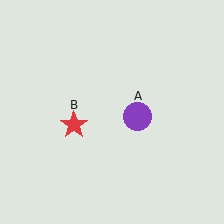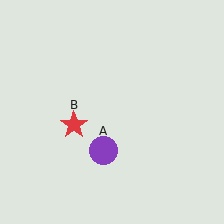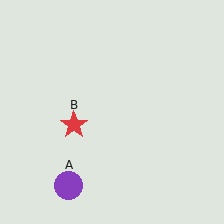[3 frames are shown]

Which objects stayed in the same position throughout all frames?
Red star (object B) remained stationary.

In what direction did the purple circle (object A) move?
The purple circle (object A) moved down and to the left.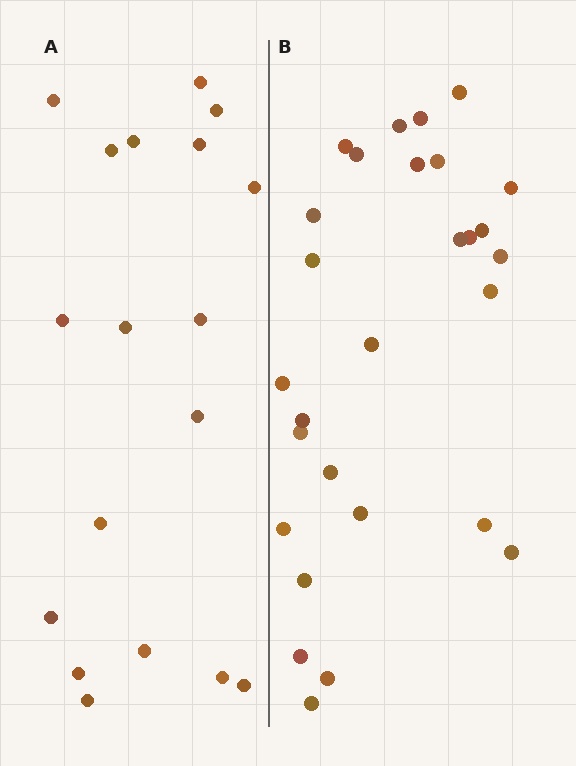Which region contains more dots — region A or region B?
Region B (the right region) has more dots.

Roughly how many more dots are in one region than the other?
Region B has roughly 10 or so more dots than region A.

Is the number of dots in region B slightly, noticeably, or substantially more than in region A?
Region B has substantially more. The ratio is roughly 1.6 to 1.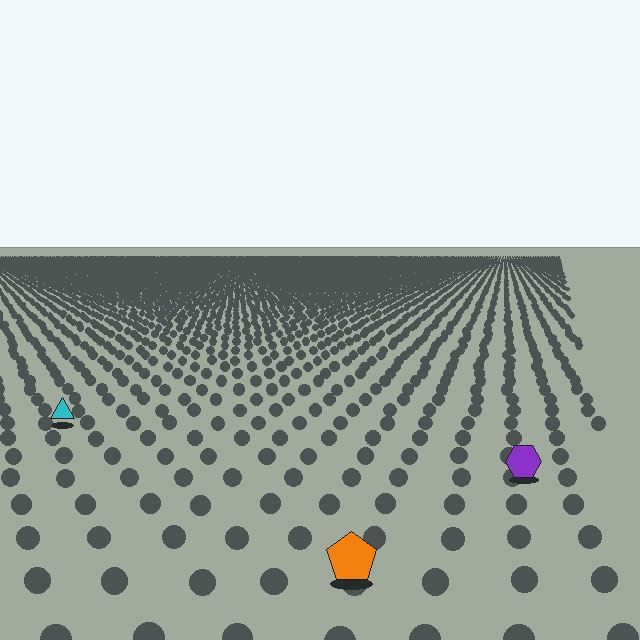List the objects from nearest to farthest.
From nearest to farthest: the orange pentagon, the purple hexagon, the cyan triangle.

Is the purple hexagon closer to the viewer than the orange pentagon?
No. The orange pentagon is closer — you can tell from the texture gradient: the ground texture is coarser near it.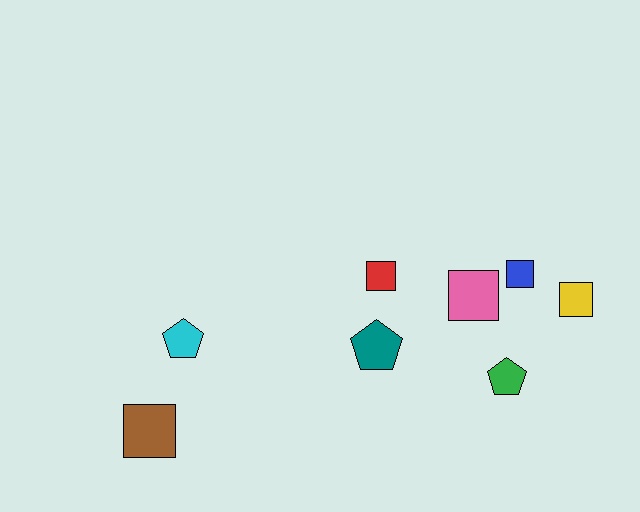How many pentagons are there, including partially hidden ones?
There are 3 pentagons.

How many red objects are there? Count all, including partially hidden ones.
There is 1 red object.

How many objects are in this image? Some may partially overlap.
There are 8 objects.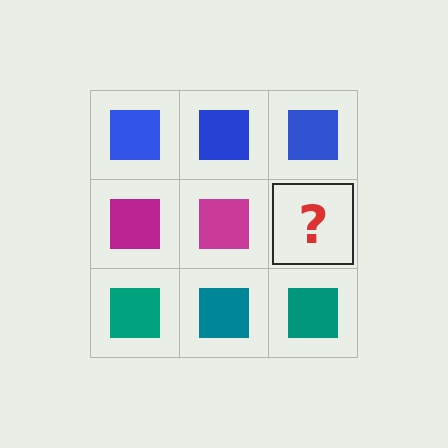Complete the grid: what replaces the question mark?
The question mark should be replaced with a magenta square.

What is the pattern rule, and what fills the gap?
The rule is that each row has a consistent color. The gap should be filled with a magenta square.